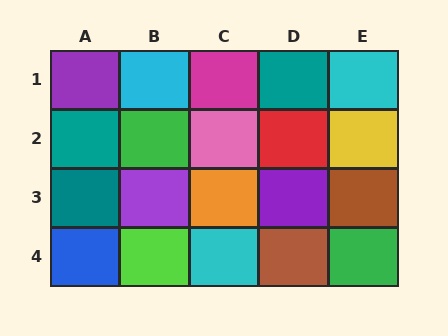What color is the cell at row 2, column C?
Pink.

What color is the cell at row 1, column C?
Magenta.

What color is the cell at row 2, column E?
Yellow.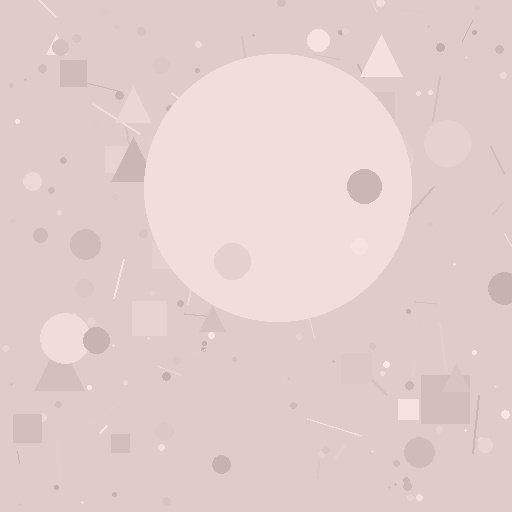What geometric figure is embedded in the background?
A circle is embedded in the background.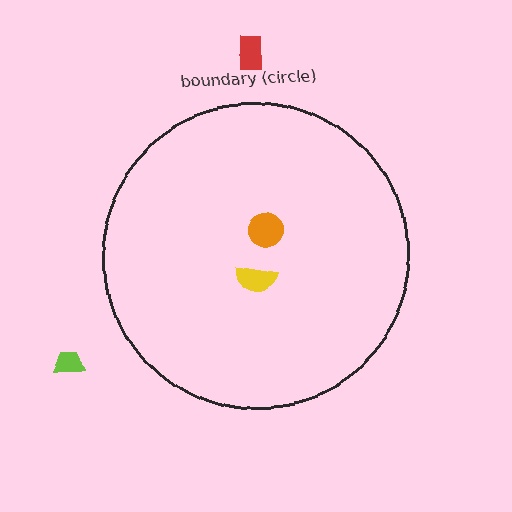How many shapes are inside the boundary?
2 inside, 2 outside.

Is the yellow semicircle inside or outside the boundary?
Inside.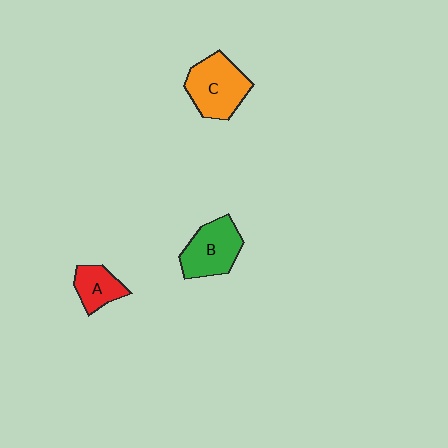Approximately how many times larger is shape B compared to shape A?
Approximately 1.6 times.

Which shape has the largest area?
Shape C (orange).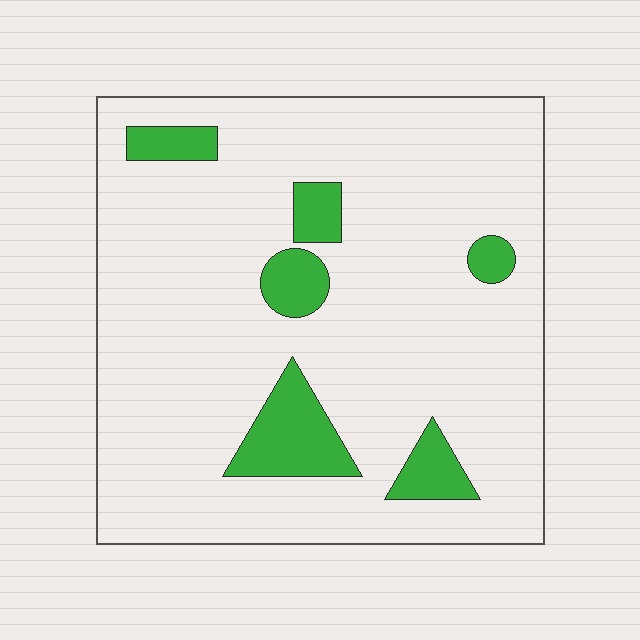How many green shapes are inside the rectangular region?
6.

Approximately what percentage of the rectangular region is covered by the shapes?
Approximately 10%.